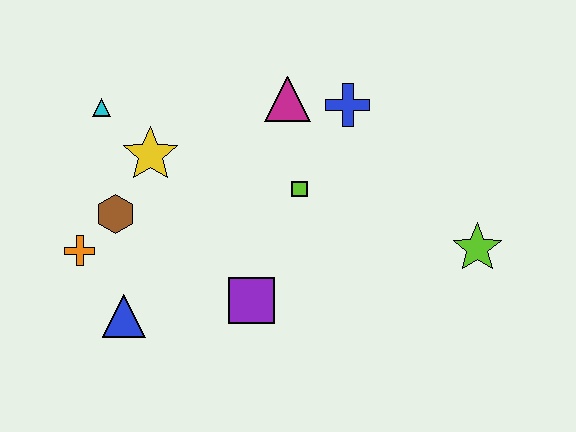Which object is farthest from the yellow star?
The lime star is farthest from the yellow star.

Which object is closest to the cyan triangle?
The yellow star is closest to the cyan triangle.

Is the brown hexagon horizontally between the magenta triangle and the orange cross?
Yes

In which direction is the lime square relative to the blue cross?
The lime square is below the blue cross.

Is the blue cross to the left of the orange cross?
No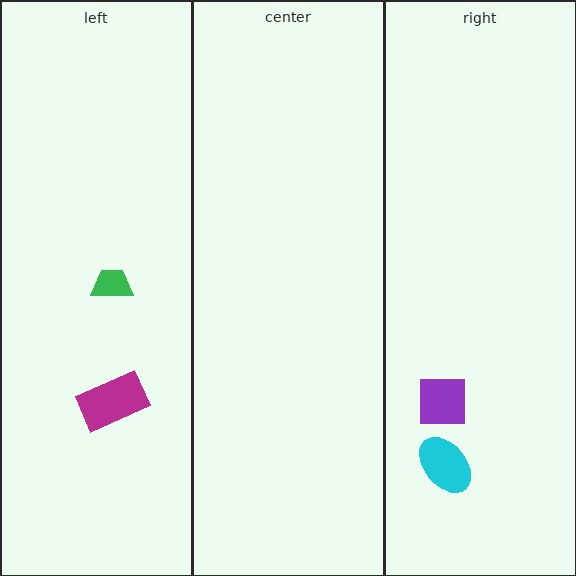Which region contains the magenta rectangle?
The left region.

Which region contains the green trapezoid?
The left region.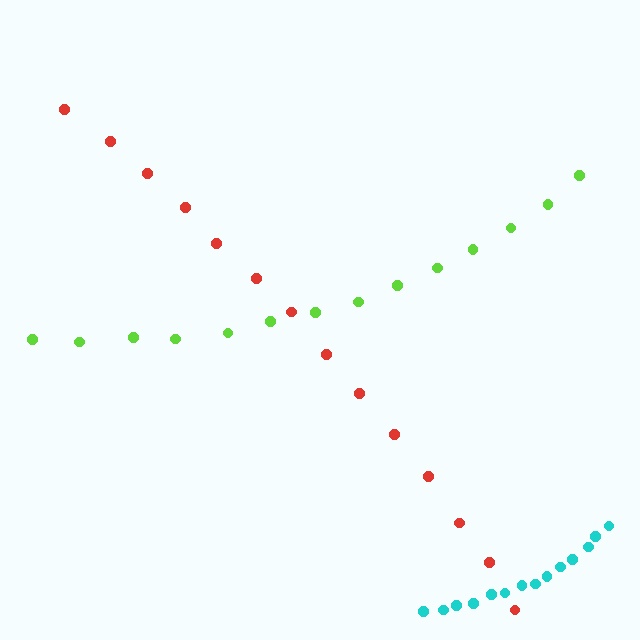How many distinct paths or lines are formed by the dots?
There are 3 distinct paths.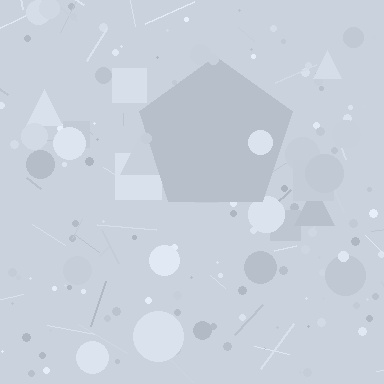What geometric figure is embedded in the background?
A pentagon is embedded in the background.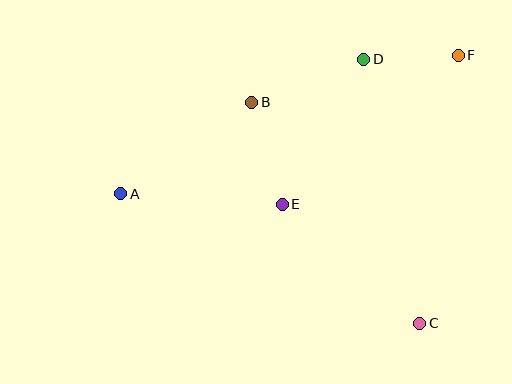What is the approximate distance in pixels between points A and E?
The distance between A and E is approximately 162 pixels.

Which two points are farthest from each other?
Points A and F are farthest from each other.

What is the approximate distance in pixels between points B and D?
The distance between B and D is approximately 120 pixels.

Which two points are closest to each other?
Points D and F are closest to each other.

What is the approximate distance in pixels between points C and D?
The distance between C and D is approximately 269 pixels.